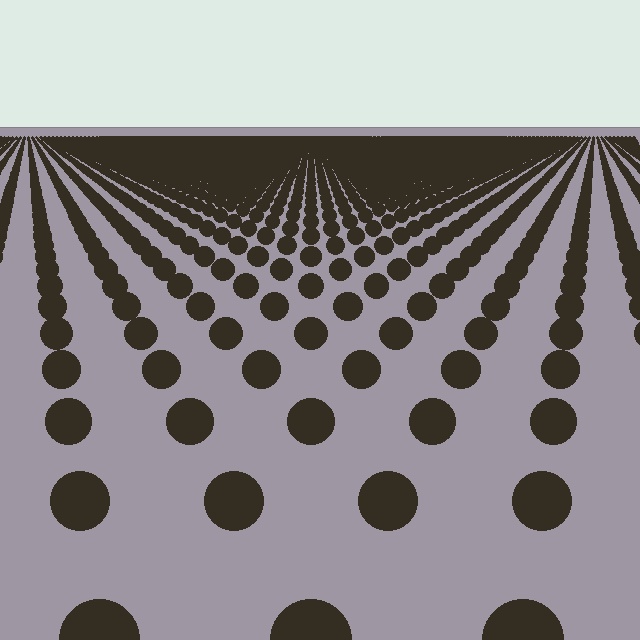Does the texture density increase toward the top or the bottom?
Density increases toward the top.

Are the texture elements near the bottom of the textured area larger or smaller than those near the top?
Larger. Near the bottom, elements are closer to the viewer and appear at a bigger on-screen size.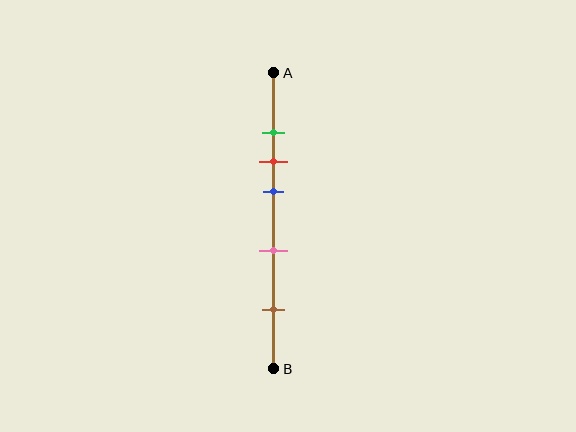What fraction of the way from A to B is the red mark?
The red mark is approximately 30% (0.3) of the way from A to B.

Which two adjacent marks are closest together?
The green and red marks are the closest adjacent pair.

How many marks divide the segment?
There are 5 marks dividing the segment.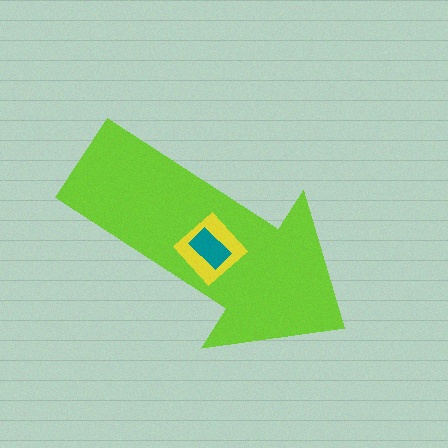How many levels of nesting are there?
3.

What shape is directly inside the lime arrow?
The yellow diamond.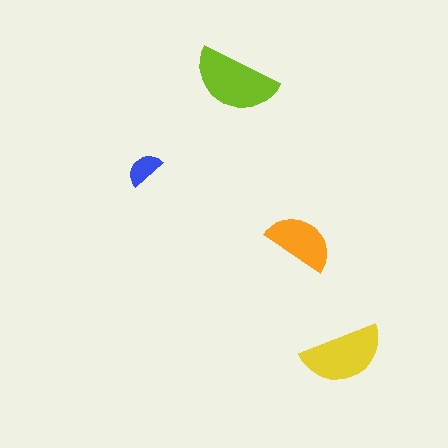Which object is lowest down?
The yellow semicircle is bottommost.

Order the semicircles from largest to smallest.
the lime one, the yellow one, the orange one, the blue one.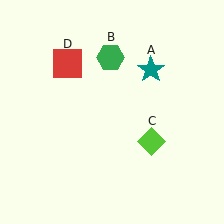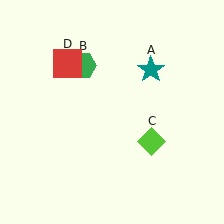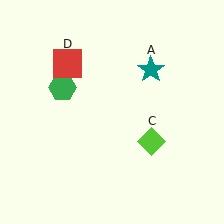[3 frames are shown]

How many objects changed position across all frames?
1 object changed position: green hexagon (object B).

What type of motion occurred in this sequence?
The green hexagon (object B) rotated counterclockwise around the center of the scene.